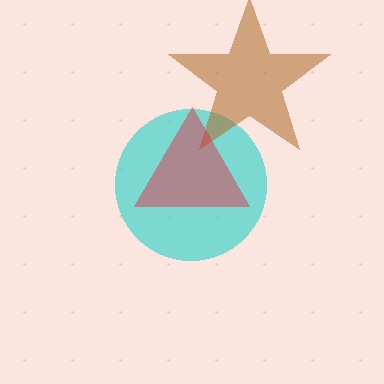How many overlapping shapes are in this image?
There are 3 overlapping shapes in the image.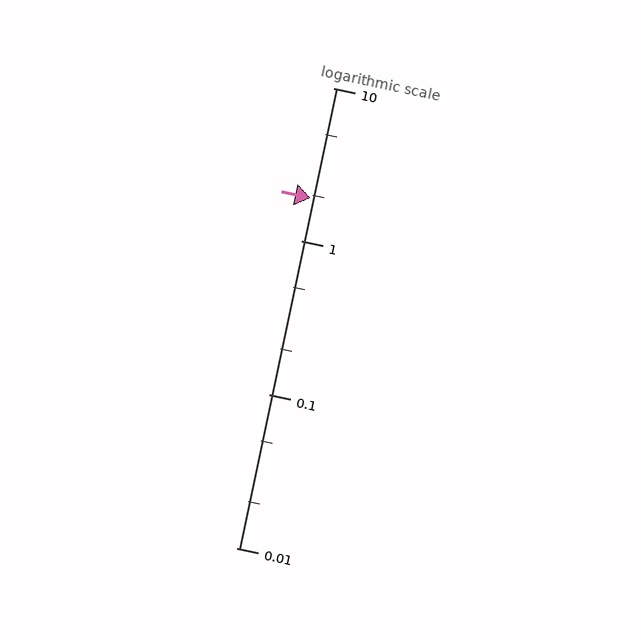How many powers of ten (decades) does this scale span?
The scale spans 3 decades, from 0.01 to 10.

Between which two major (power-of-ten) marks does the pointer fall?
The pointer is between 1 and 10.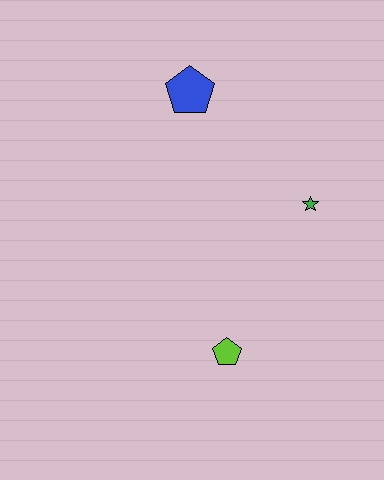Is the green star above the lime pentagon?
Yes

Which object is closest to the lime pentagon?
The green star is closest to the lime pentagon.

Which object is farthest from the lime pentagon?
The blue pentagon is farthest from the lime pentagon.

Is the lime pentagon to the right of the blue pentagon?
Yes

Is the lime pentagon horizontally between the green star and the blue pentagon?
Yes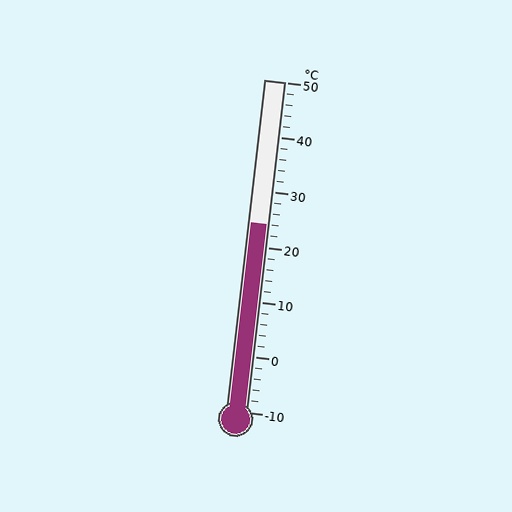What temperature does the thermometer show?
The thermometer shows approximately 24°C.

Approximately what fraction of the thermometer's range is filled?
The thermometer is filled to approximately 55% of its range.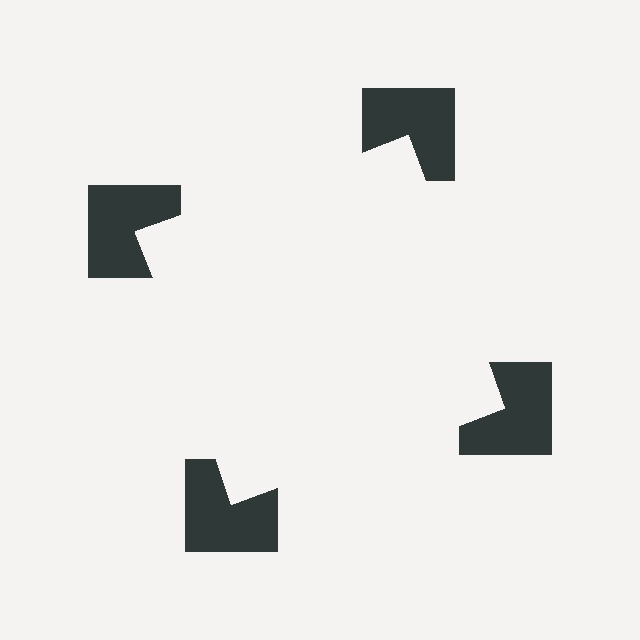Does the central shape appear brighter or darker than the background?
It typically appears slightly brighter than the background, even though no actual brightness change is drawn.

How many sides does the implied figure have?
4 sides.